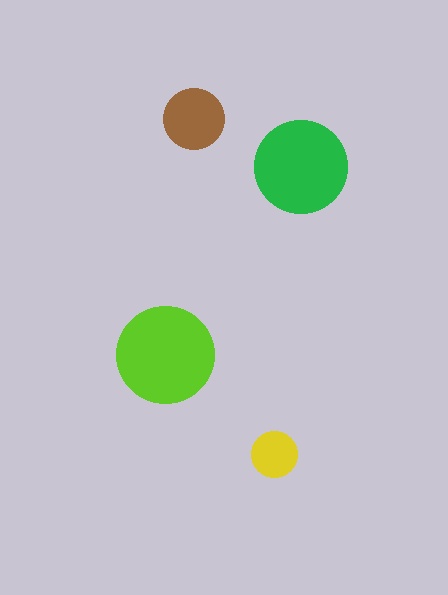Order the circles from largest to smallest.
the lime one, the green one, the brown one, the yellow one.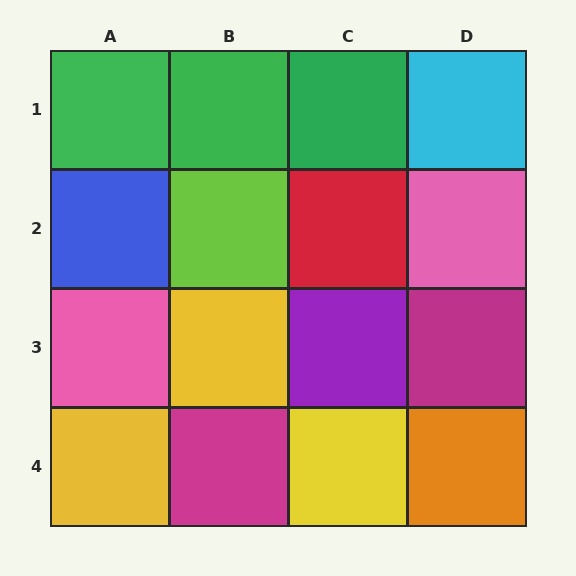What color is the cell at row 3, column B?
Yellow.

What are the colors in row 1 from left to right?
Green, green, green, cyan.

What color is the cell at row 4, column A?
Yellow.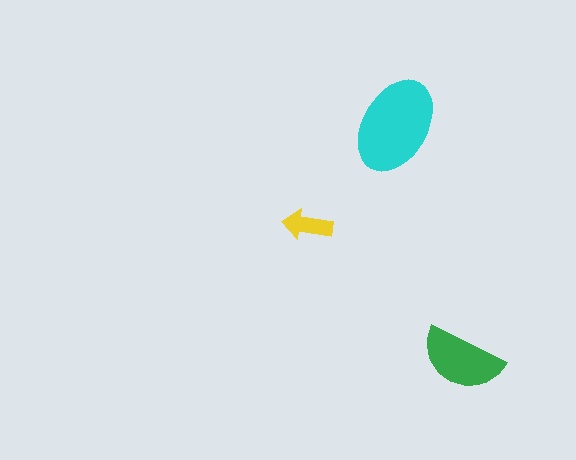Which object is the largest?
The cyan ellipse.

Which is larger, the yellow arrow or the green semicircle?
The green semicircle.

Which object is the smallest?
The yellow arrow.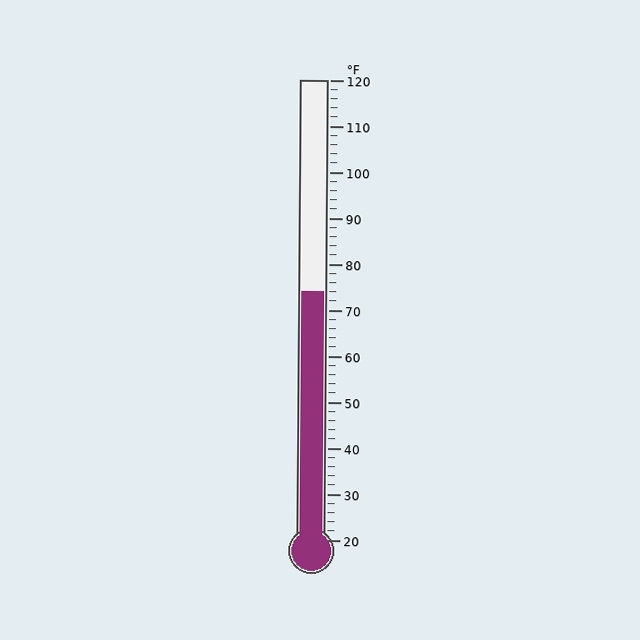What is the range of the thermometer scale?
The thermometer scale ranges from 20°F to 120°F.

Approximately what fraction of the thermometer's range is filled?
The thermometer is filled to approximately 55% of its range.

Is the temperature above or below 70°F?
The temperature is above 70°F.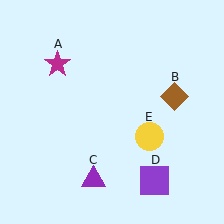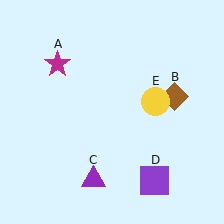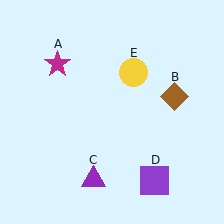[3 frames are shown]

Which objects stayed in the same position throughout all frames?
Magenta star (object A) and brown diamond (object B) and purple triangle (object C) and purple square (object D) remained stationary.